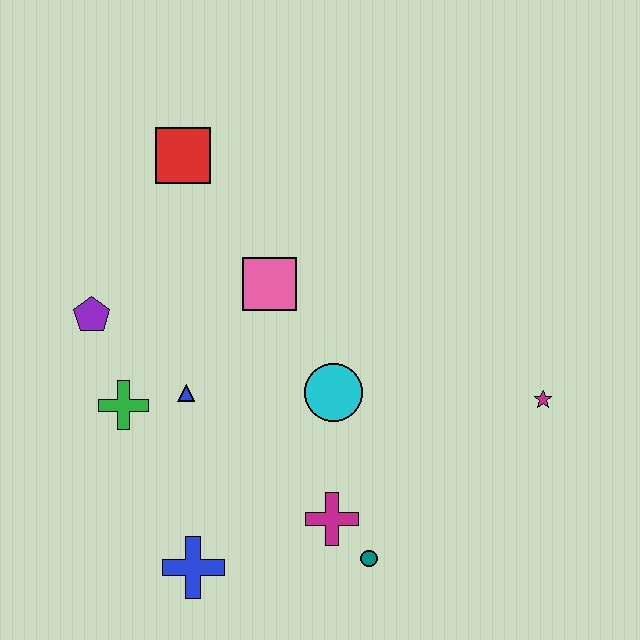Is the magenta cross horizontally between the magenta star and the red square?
Yes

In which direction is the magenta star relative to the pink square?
The magenta star is to the right of the pink square.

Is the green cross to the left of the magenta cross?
Yes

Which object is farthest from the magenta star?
The purple pentagon is farthest from the magenta star.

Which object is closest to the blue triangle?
The green cross is closest to the blue triangle.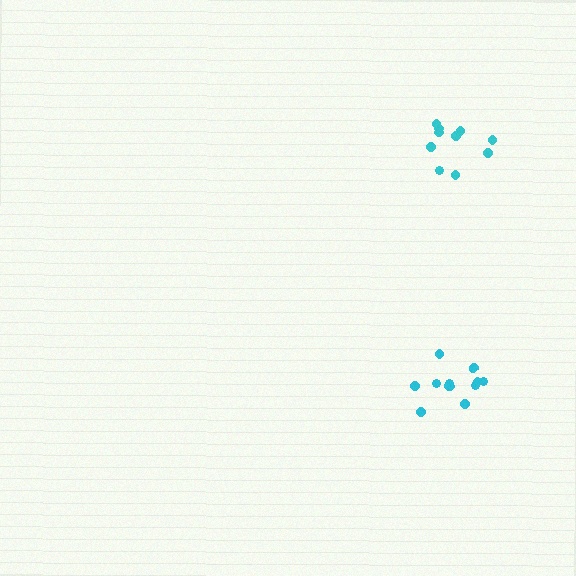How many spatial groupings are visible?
There are 2 spatial groupings.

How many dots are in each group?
Group 1: 12 dots, Group 2: 10 dots (22 total).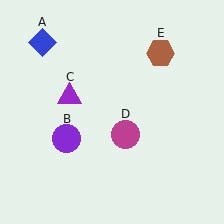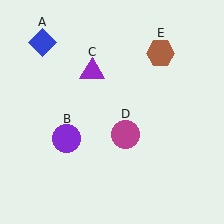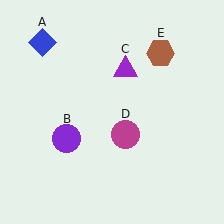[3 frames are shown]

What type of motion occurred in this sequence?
The purple triangle (object C) rotated clockwise around the center of the scene.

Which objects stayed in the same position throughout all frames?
Blue diamond (object A) and purple circle (object B) and magenta circle (object D) and brown hexagon (object E) remained stationary.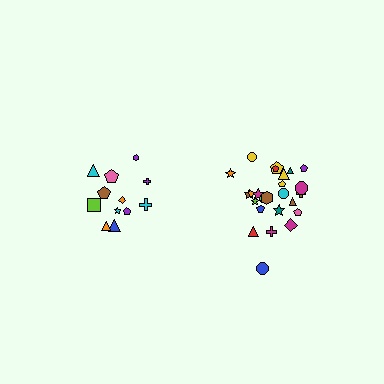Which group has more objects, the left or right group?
The right group.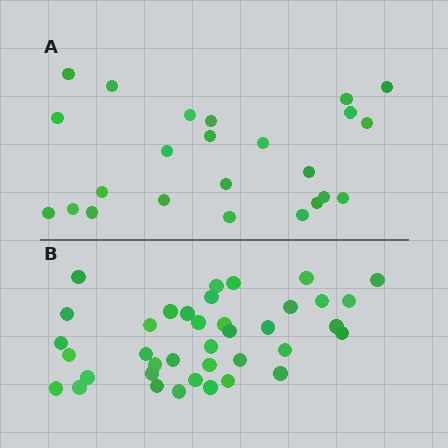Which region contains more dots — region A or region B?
Region B (the bottom region) has more dots.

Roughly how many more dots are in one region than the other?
Region B has approximately 15 more dots than region A.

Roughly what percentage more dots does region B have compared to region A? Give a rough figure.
About 60% more.